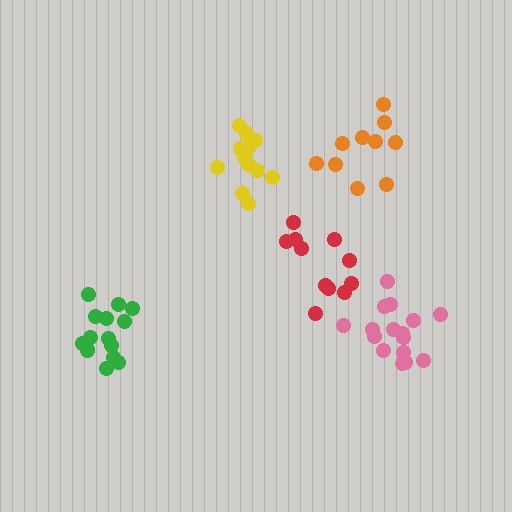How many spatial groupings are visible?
There are 5 spatial groupings.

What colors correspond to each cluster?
The clusters are colored: green, red, pink, yellow, orange.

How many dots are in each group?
Group 1: 15 dots, Group 2: 11 dots, Group 3: 16 dots, Group 4: 12 dots, Group 5: 10 dots (64 total).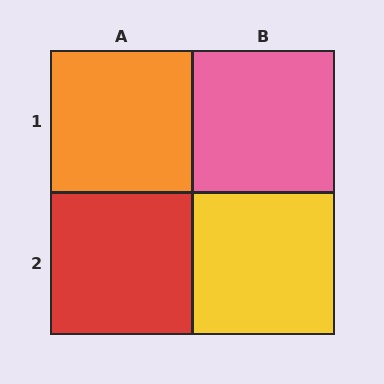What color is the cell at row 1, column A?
Orange.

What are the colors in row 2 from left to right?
Red, yellow.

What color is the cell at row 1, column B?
Pink.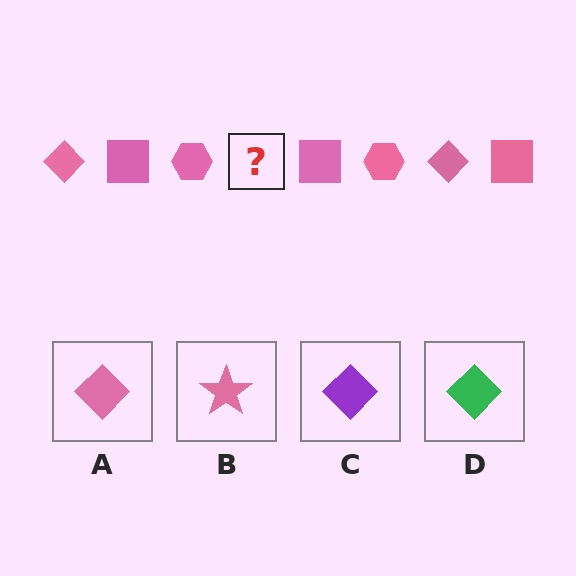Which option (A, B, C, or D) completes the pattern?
A.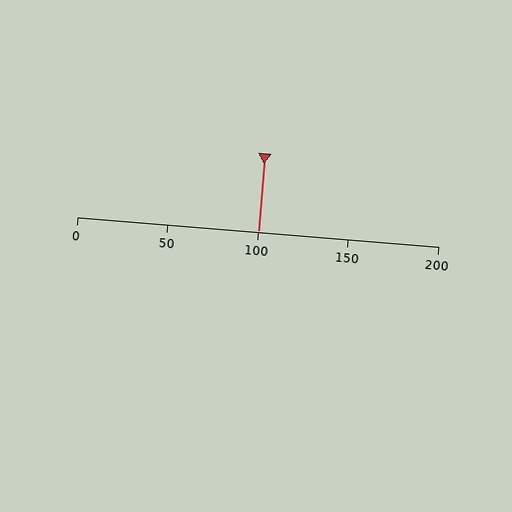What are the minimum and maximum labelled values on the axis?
The axis runs from 0 to 200.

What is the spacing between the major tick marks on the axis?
The major ticks are spaced 50 apart.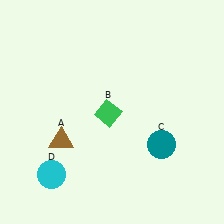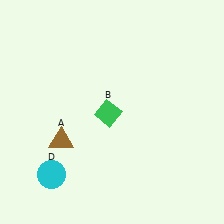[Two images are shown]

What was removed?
The teal circle (C) was removed in Image 2.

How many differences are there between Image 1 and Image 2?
There is 1 difference between the two images.